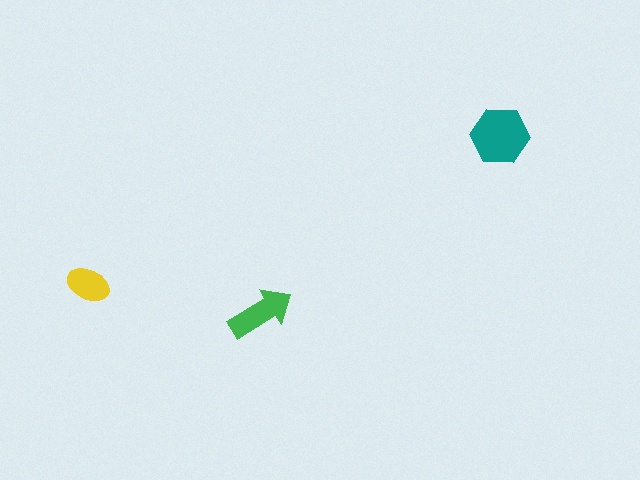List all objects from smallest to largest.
The yellow ellipse, the green arrow, the teal hexagon.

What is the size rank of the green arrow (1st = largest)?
2nd.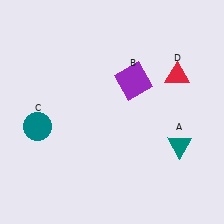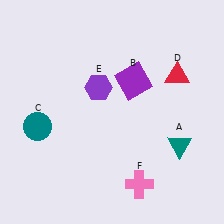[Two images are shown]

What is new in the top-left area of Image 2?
A purple hexagon (E) was added in the top-left area of Image 2.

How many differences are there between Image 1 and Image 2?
There are 2 differences between the two images.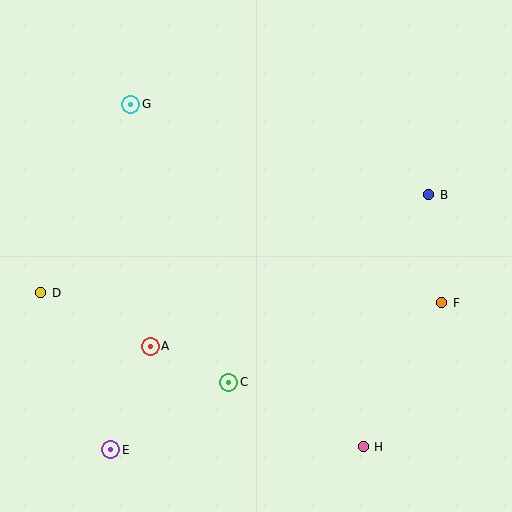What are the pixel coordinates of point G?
Point G is at (131, 104).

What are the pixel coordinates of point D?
Point D is at (41, 293).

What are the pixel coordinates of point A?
Point A is at (150, 346).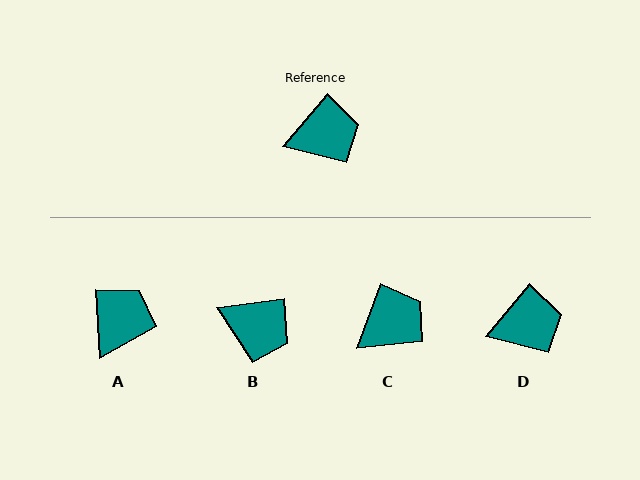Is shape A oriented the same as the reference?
No, it is off by about 44 degrees.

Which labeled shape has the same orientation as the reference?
D.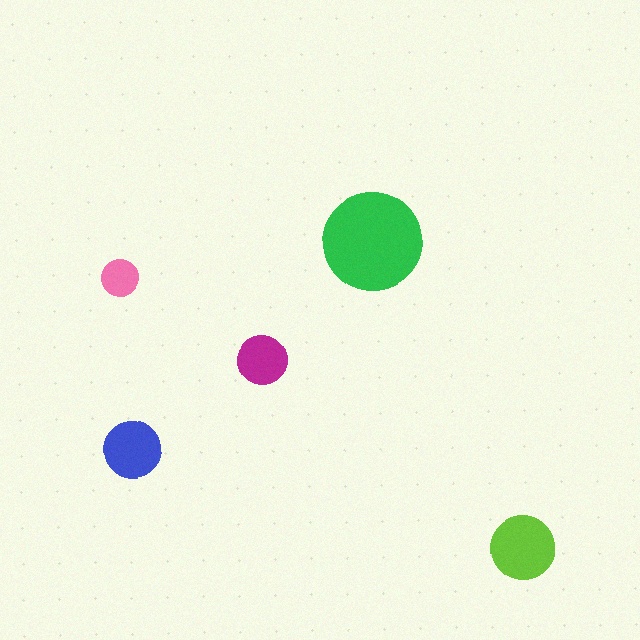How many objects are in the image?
There are 5 objects in the image.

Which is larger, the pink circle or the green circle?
The green one.